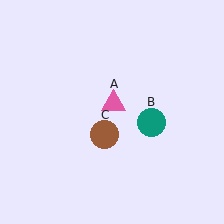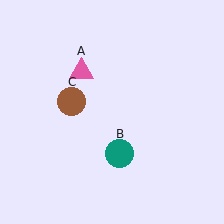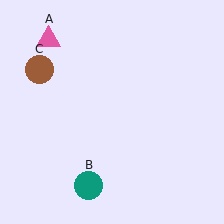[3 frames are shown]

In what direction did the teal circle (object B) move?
The teal circle (object B) moved down and to the left.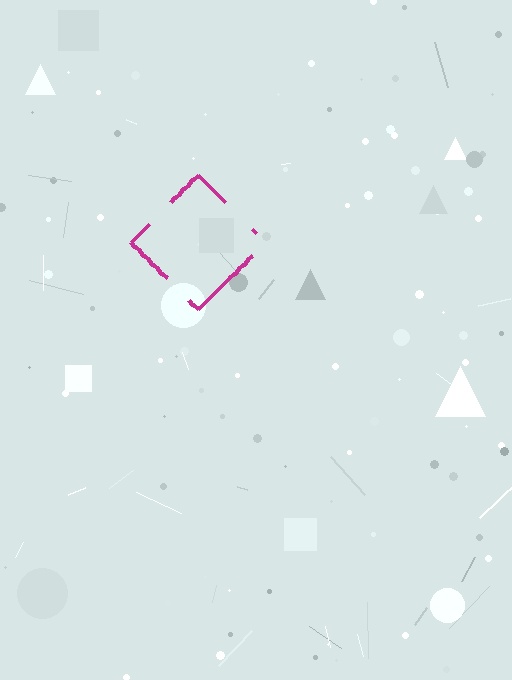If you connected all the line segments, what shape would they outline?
They would outline a diamond.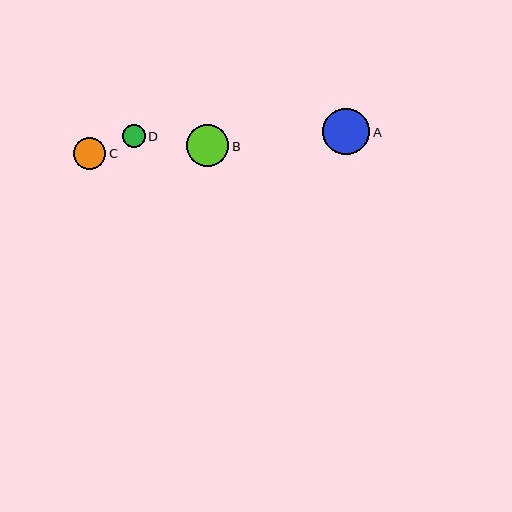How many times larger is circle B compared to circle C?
Circle B is approximately 1.3 times the size of circle C.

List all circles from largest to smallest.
From largest to smallest: A, B, C, D.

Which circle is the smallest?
Circle D is the smallest with a size of approximately 23 pixels.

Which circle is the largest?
Circle A is the largest with a size of approximately 47 pixels.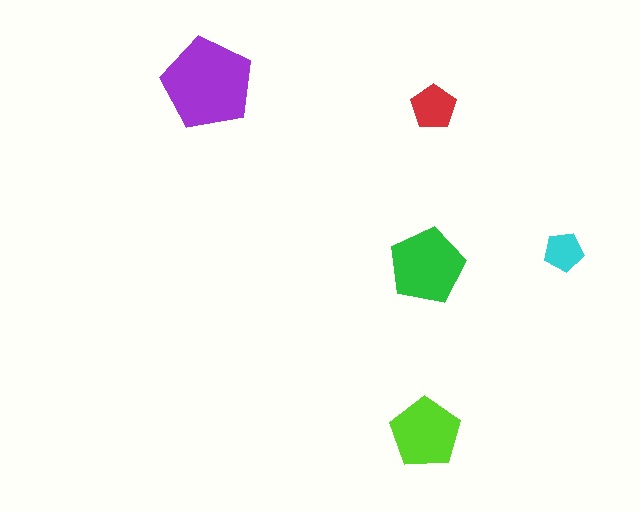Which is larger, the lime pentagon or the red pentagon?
The lime one.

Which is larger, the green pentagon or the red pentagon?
The green one.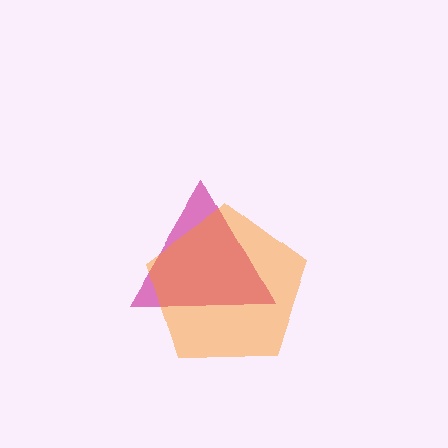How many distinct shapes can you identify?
There are 2 distinct shapes: a magenta triangle, an orange pentagon.